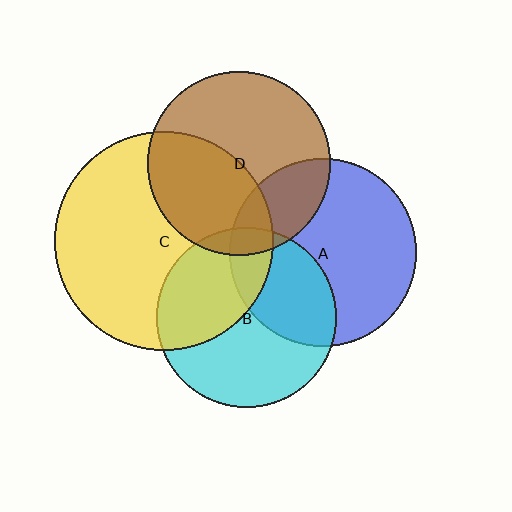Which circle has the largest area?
Circle C (yellow).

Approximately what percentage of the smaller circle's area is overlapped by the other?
Approximately 35%.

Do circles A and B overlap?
Yes.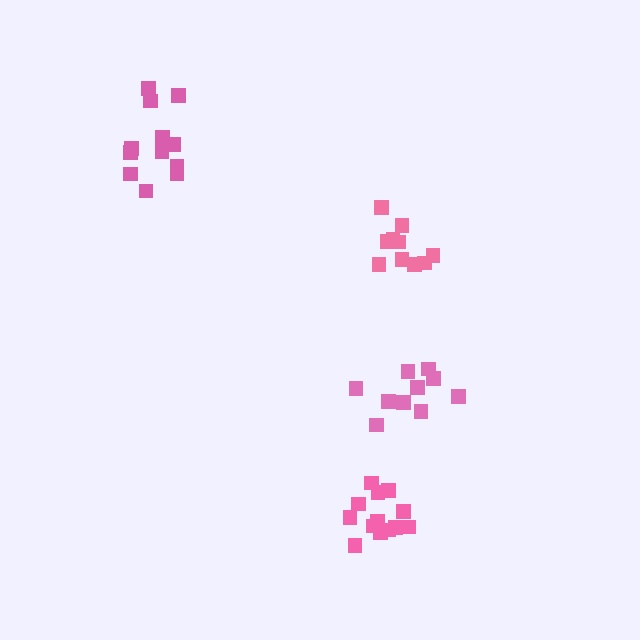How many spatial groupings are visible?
There are 4 spatial groupings.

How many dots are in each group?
Group 1: 13 dots, Group 2: 10 dots, Group 3: 10 dots, Group 4: 12 dots (45 total).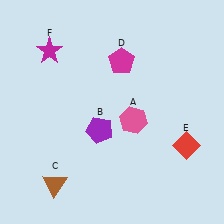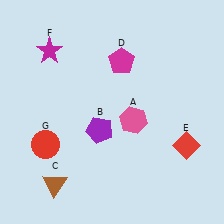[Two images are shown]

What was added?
A red circle (G) was added in Image 2.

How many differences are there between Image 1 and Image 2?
There is 1 difference between the two images.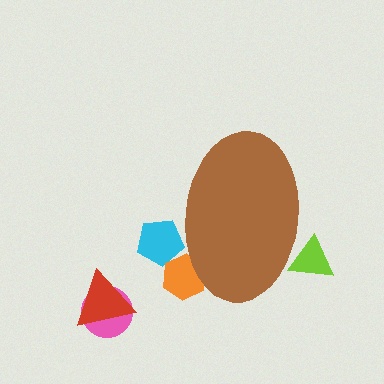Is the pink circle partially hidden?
No, the pink circle is fully visible.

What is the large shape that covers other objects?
A brown ellipse.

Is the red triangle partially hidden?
No, the red triangle is fully visible.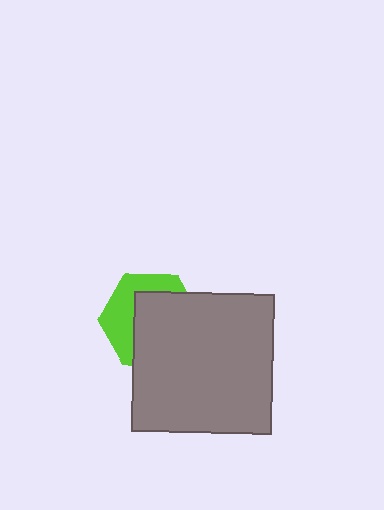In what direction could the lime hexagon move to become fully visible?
The lime hexagon could move toward the upper-left. That would shift it out from behind the gray square entirely.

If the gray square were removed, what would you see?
You would see the complete lime hexagon.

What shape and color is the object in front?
The object in front is a gray square.